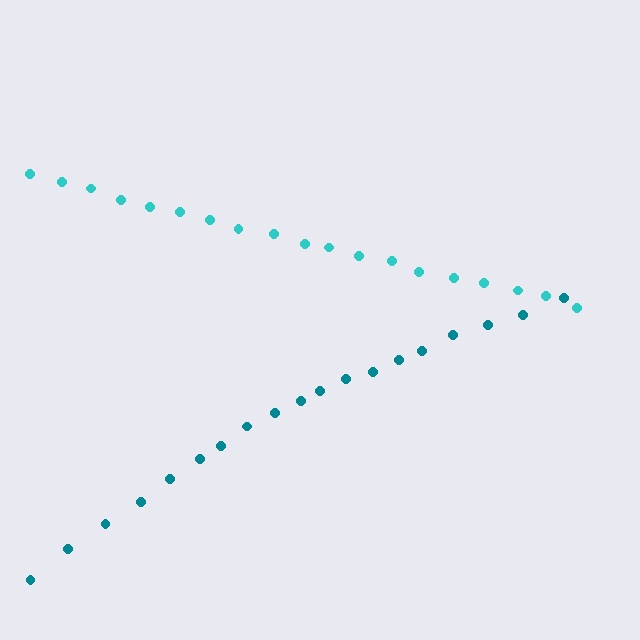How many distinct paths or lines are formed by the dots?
There are 2 distinct paths.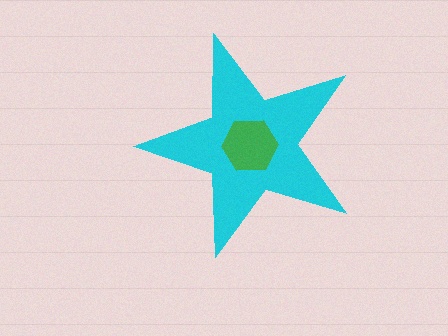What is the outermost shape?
The cyan star.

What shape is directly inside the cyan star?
The green hexagon.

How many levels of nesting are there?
2.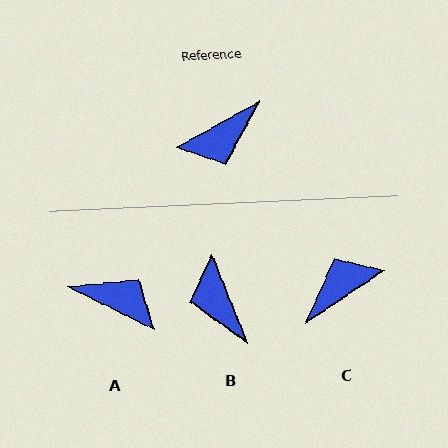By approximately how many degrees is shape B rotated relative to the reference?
Approximately 97 degrees clockwise.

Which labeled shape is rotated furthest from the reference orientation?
C, about 175 degrees away.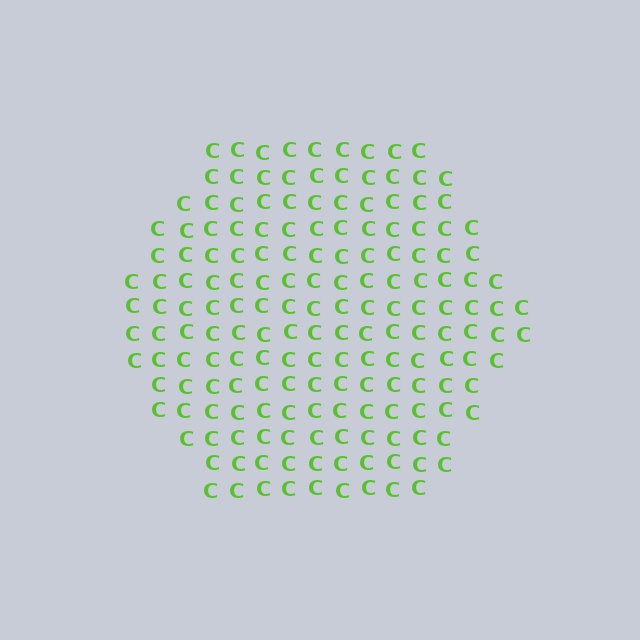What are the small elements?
The small elements are letter C's.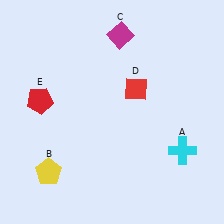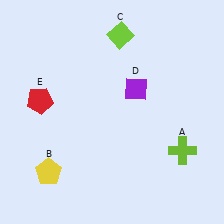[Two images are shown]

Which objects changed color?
A changed from cyan to lime. C changed from magenta to lime. D changed from red to purple.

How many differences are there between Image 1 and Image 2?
There are 3 differences between the two images.